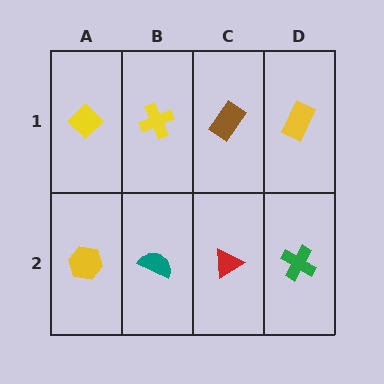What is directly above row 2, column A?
A yellow diamond.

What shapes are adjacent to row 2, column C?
A brown rectangle (row 1, column C), a teal semicircle (row 2, column B), a green cross (row 2, column D).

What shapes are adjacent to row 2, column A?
A yellow diamond (row 1, column A), a teal semicircle (row 2, column B).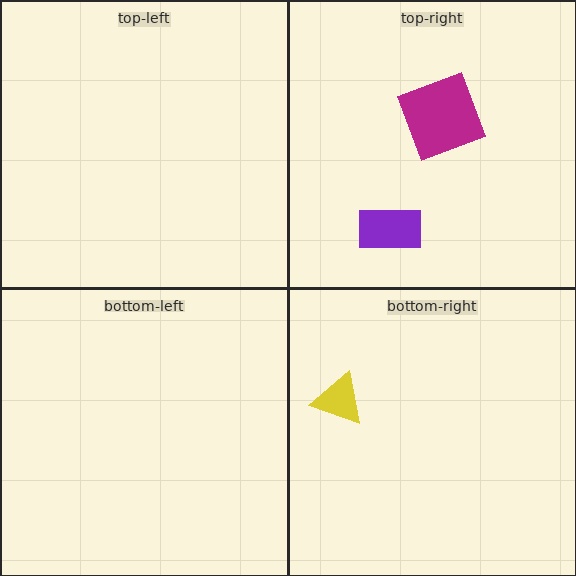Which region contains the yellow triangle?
The bottom-right region.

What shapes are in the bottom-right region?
The yellow triangle.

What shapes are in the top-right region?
The purple rectangle, the magenta square.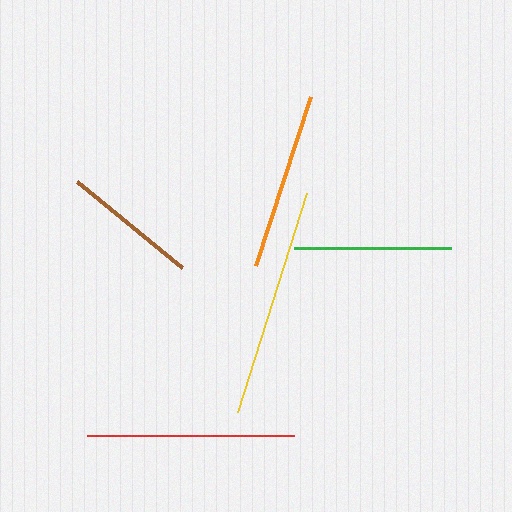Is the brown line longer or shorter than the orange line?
The orange line is longer than the brown line.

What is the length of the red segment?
The red segment is approximately 207 pixels long.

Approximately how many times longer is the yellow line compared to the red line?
The yellow line is approximately 1.1 times the length of the red line.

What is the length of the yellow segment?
The yellow segment is approximately 230 pixels long.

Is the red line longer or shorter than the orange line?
The red line is longer than the orange line.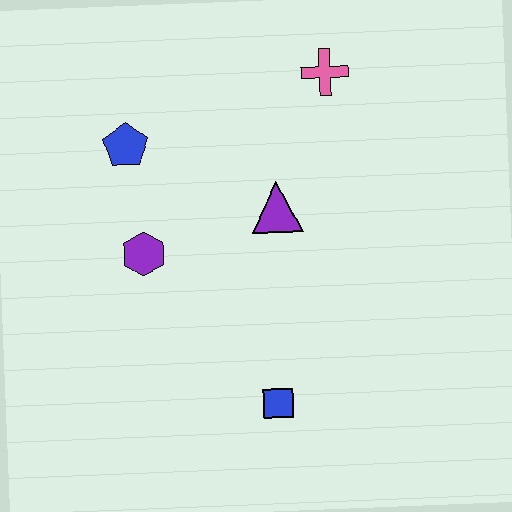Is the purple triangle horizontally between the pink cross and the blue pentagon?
Yes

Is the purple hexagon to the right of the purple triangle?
No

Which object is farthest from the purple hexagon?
The pink cross is farthest from the purple hexagon.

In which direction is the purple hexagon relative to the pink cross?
The purple hexagon is to the left of the pink cross.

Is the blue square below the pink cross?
Yes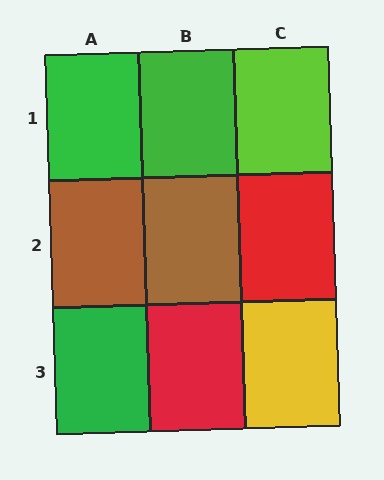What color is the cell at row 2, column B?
Brown.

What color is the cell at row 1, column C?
Lime.